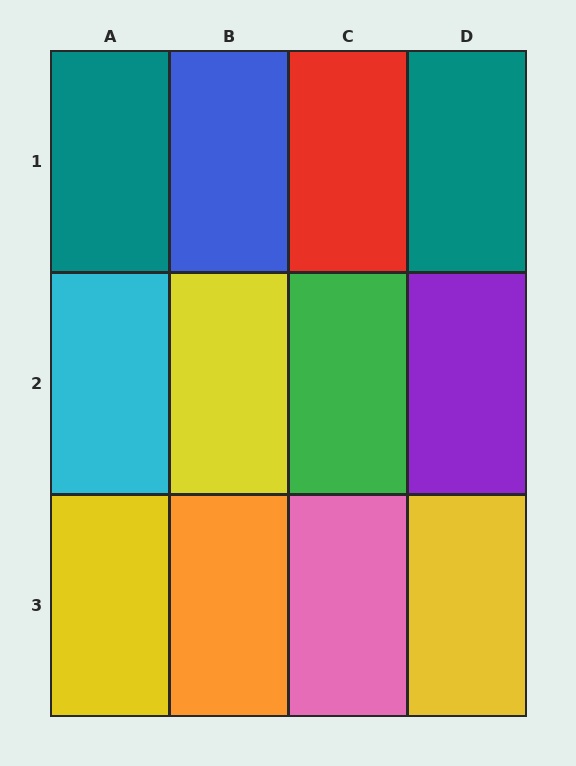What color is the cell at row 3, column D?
Yellow.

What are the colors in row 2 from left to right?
Cyan, yellow, green, purple.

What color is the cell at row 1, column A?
Teal.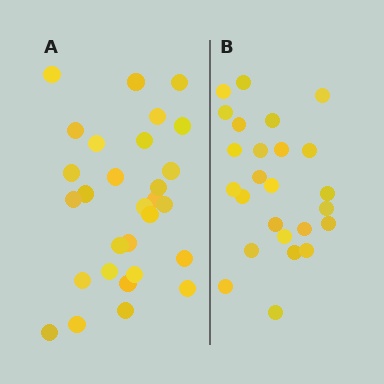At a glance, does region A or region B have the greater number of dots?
Region A (the left region) has more dots.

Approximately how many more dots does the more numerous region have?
Region A has about 4 more dots than region B.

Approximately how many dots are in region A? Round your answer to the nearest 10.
About 30 dots. (The exact count is 29, which rounds to 30.)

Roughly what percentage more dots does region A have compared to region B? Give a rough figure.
About 15% more.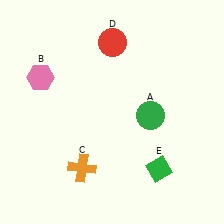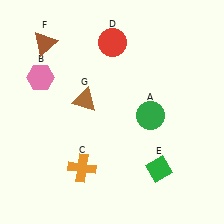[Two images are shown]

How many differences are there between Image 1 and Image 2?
There are 2 differences between the two images.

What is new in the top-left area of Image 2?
A brown triangle (G) was added in the top-left area of Image 2.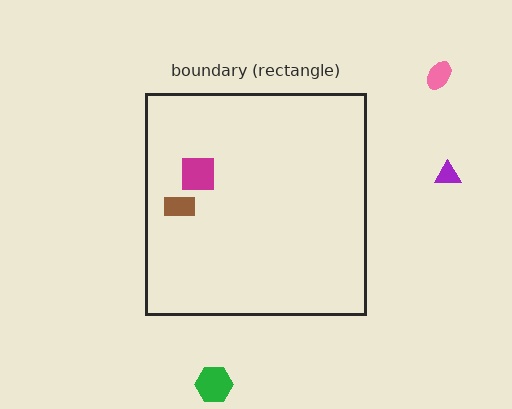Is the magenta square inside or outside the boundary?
Inside.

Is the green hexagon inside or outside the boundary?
Outside.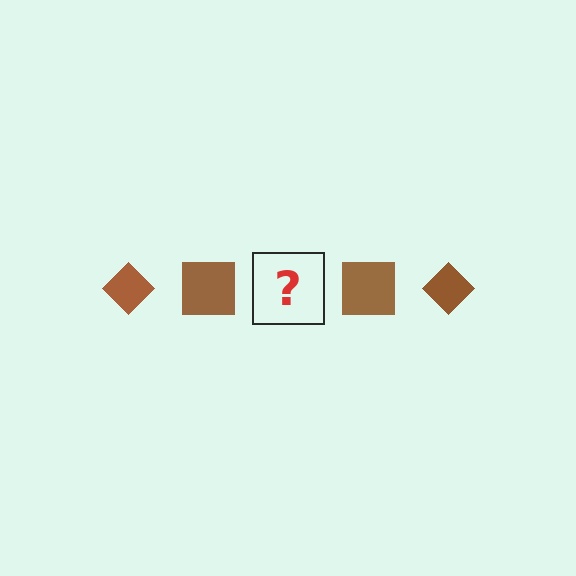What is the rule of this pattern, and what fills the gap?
The rule is that the pattern cycles through diamond, square shapes in brown. The gap should be filled with a brown diamond.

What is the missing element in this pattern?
The missing element is a brown diamond.